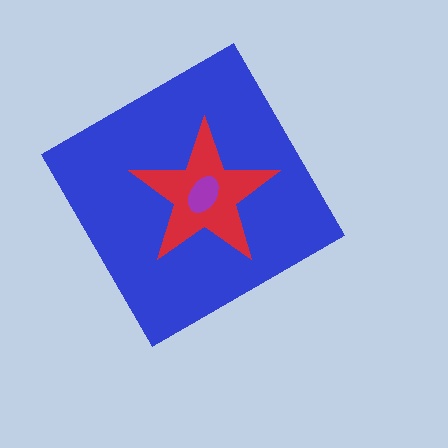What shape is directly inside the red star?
The purple ellipse.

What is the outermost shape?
The blue diamond.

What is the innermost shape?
The purple ellipse.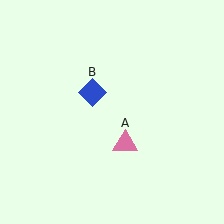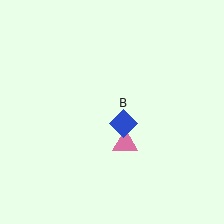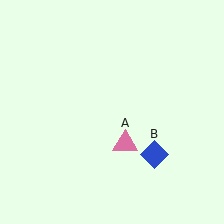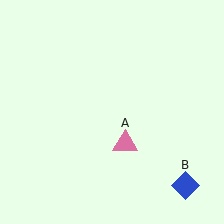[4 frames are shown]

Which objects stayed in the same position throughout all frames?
Pink triangle (object A) remained stationary.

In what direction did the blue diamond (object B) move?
The blue diamond (object B) moved down and to the right.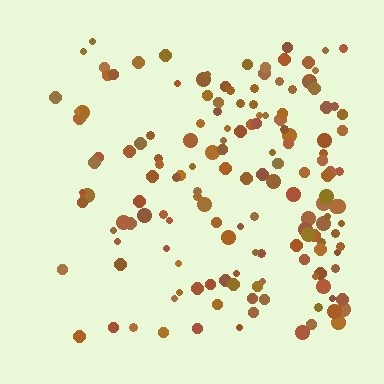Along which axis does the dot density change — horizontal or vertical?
Horizontal.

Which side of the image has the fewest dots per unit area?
The left.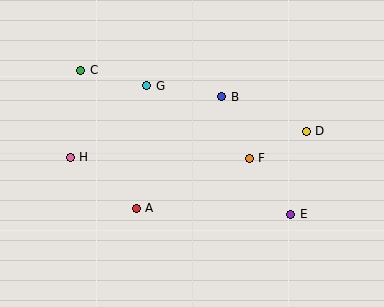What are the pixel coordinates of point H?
Point H is at (70, 157).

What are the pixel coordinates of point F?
Point F is at (249, 158).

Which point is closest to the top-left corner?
Point C is closest to the top-left corner.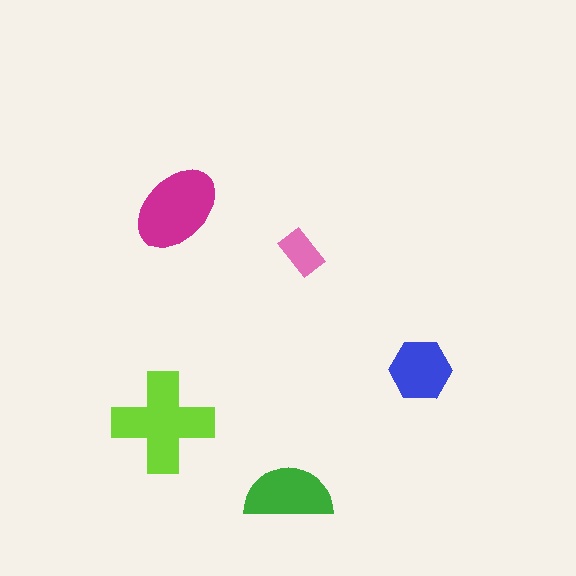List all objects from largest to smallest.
The lime cross, the magenta ellipse, the green semicircle, the blue hexagon, the pink rectangle.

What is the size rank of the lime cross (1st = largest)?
1st.